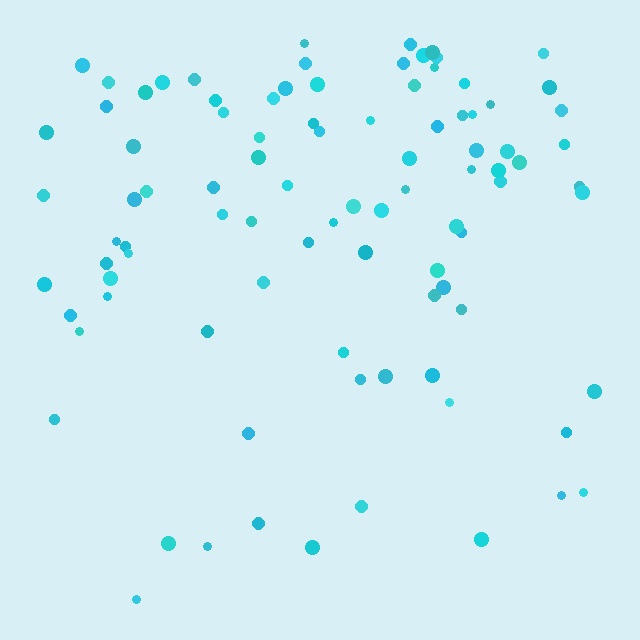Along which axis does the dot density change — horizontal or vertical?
Vertical.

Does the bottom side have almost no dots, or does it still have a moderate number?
Still a moderate number, just noticeably fewer than the top.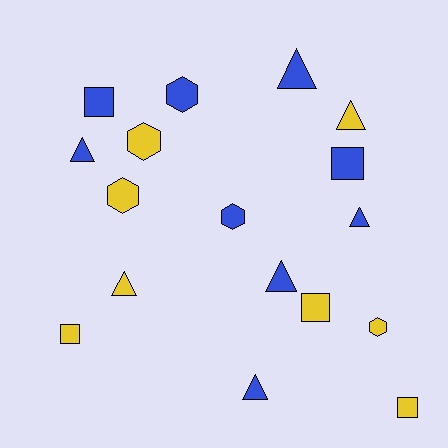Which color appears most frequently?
Blue, with 9 objects.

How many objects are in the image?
There are 17 objects.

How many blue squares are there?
There are 2 blue squares.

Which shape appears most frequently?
Triangle, with 7 objects.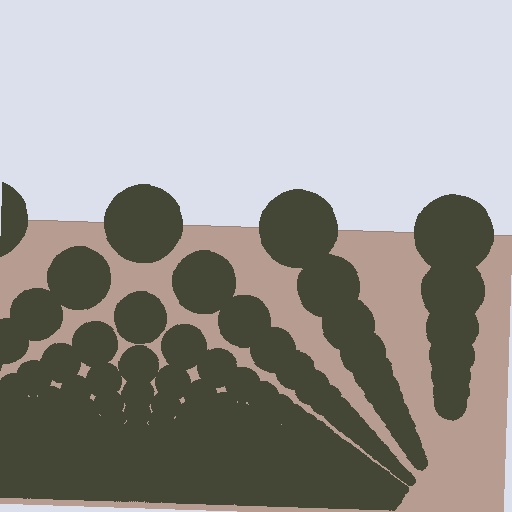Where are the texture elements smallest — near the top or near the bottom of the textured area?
Near the bottom.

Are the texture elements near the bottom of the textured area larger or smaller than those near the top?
Smaller. The gradient is inverted — elements near the bottom are smaller and denser.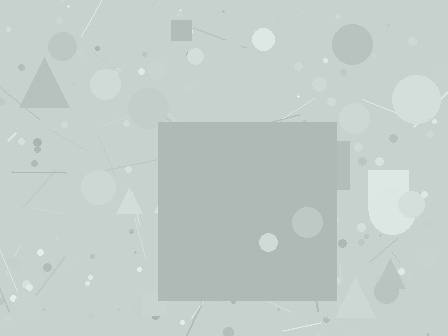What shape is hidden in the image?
A square is hidden in the image.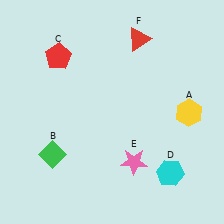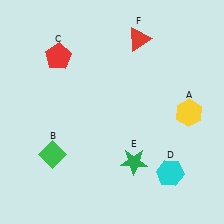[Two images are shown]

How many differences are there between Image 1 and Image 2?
There is 1 difference between the two images.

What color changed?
The star (E) changed from pink in Image 1 to green in Image 2.